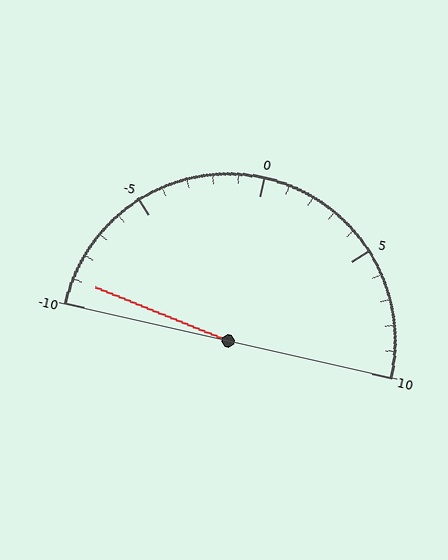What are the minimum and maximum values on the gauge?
The gauge ranges from -10 to 10.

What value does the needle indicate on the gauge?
The needle indicates approximately -9.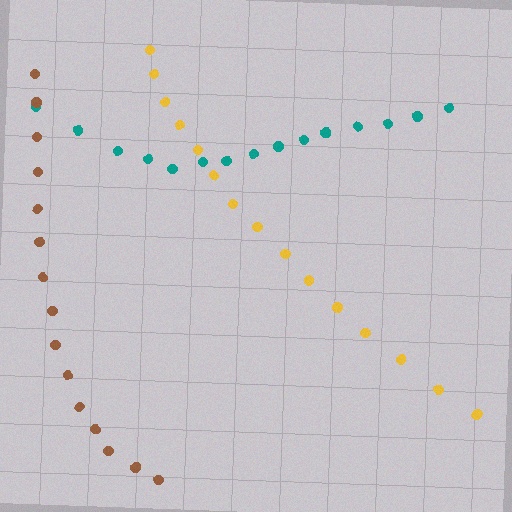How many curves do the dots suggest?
There are 3 distinct paths.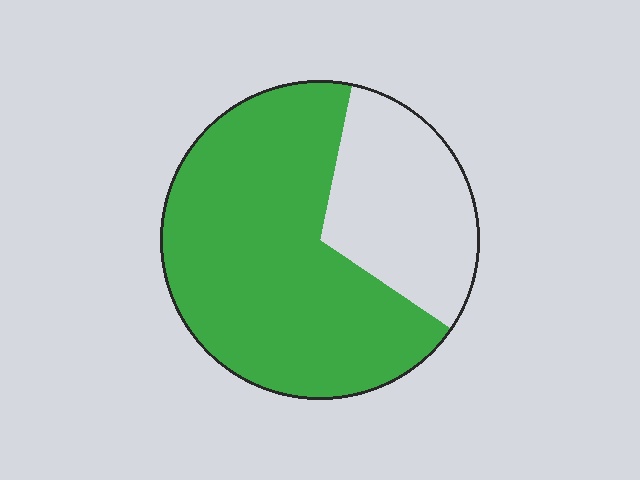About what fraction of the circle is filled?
About two thirds (2/3).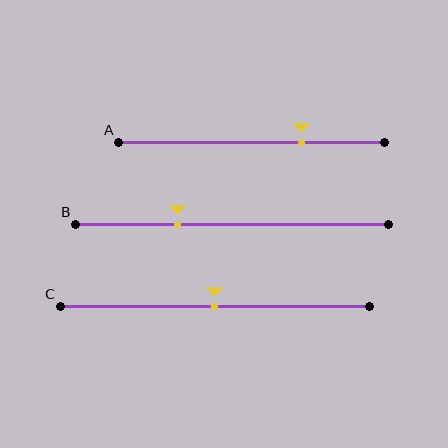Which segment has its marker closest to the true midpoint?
Segment C has its marker closest to the true midpoint.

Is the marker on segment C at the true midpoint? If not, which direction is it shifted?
Yes, the marker on segment C is at the true midpoint.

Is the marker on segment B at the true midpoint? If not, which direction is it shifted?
No, the marker on segment B is shifted to the left by about 17% of the segment length.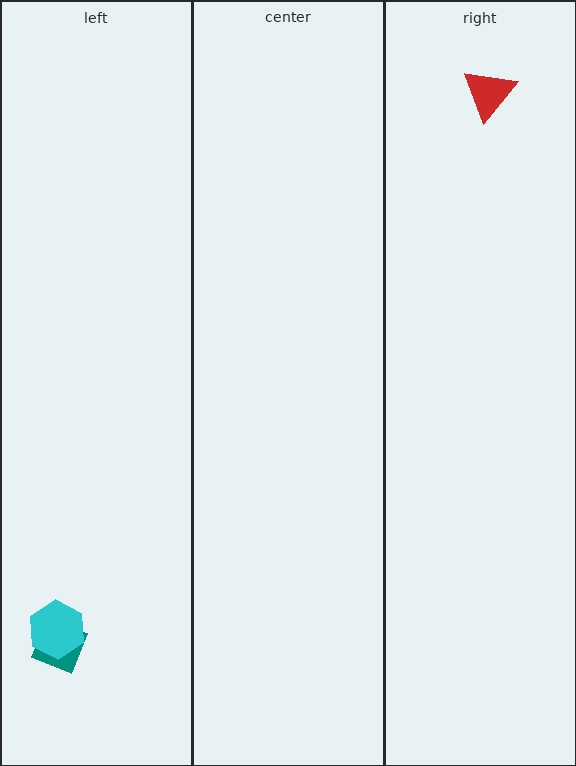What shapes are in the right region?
The red triangle.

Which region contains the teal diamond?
The left region.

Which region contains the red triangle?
The right region.